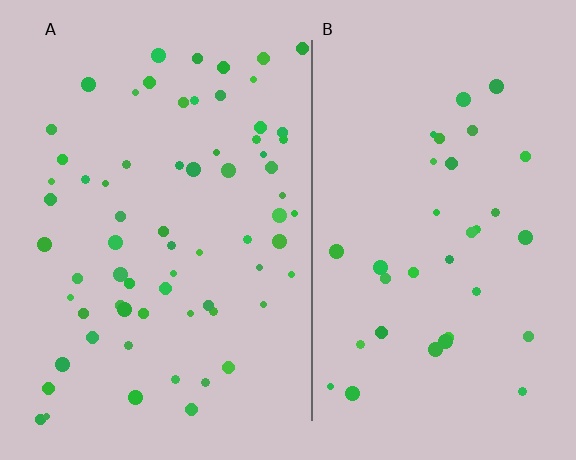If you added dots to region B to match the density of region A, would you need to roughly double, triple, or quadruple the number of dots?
Approximately double.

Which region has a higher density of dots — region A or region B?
A (the left).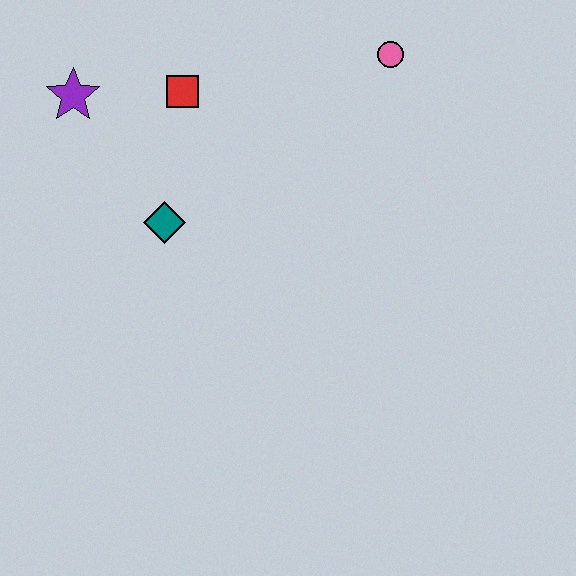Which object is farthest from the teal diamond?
The pink circle is farthest from the teal diamond.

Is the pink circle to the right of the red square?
Yes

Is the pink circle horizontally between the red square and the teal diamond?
No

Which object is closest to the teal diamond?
The red square is closest to the teal diamond.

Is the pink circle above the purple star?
Yes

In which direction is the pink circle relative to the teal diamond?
The pink circle is to the right of the teal diamond.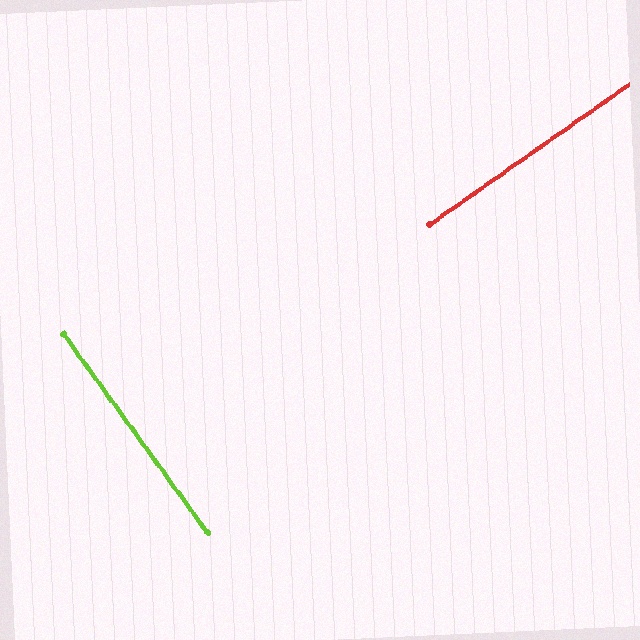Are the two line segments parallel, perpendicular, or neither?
Perpendicular — they meet at approximately 89°.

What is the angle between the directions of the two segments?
Approximately 89 degrees.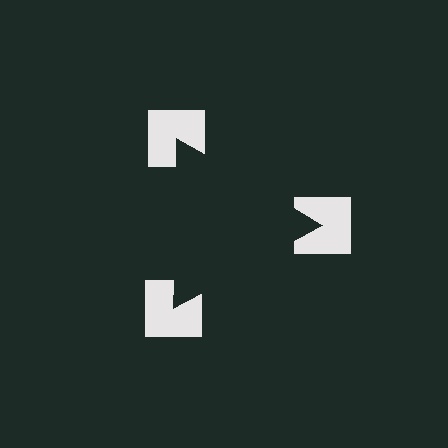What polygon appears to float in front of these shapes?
An illusory triangle — its edges are inferred from the aligned wedge cuts in the notched squares, not physically drawn.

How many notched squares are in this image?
There are 3 — one at each vertex of the illusory triangle.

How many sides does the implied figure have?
3 sides.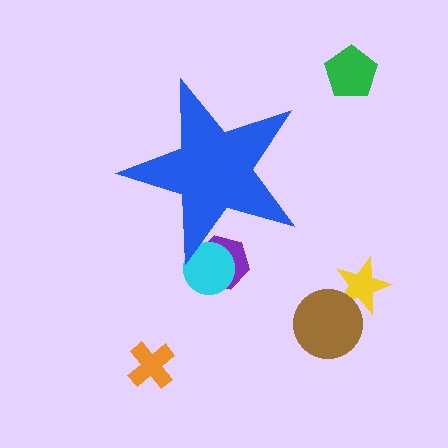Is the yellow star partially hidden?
No, the yellow star is fully visible.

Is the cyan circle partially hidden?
Yes, the cyan circle is partially hidden behind the blue star.